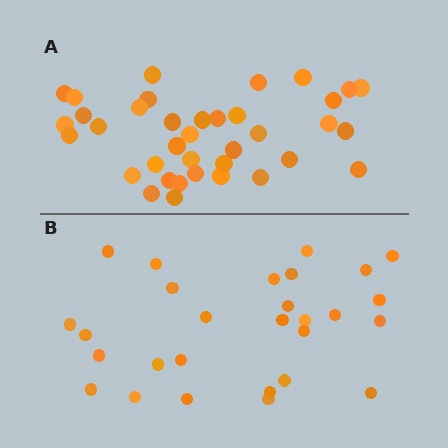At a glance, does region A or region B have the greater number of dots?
Region A (the top region) has more dots.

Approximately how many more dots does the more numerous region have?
Region A has roughly 8 or so more dots than region B.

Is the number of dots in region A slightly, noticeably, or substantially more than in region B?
Region A has noticeably more, but not dramatically so. The ratio is roughly 1.3 to 1.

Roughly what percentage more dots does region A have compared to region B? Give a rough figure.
About 30% more.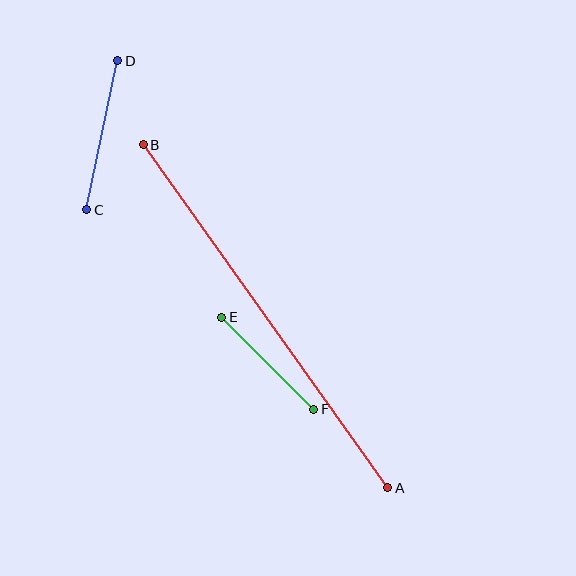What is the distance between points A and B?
The distance is approximately 421 pixels.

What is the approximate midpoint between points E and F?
The midpoint is at approximately (268, 363) pixels.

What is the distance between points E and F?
The distance is approximately 130 pixels.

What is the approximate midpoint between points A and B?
The midpoint is at approximately (266, 316) pixels.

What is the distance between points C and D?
The distance is approximately 152 pixels.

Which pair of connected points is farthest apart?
Points A and B are farthest apart.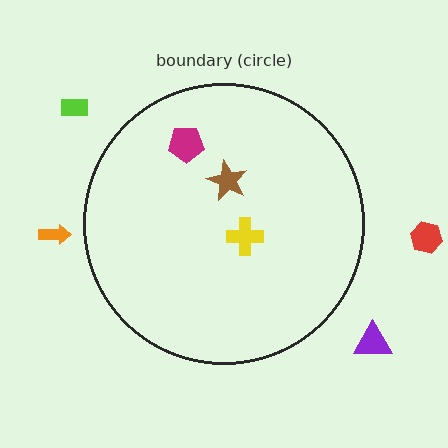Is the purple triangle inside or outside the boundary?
Outside.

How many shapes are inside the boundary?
3 inside, 4 outside.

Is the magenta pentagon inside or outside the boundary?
Inside.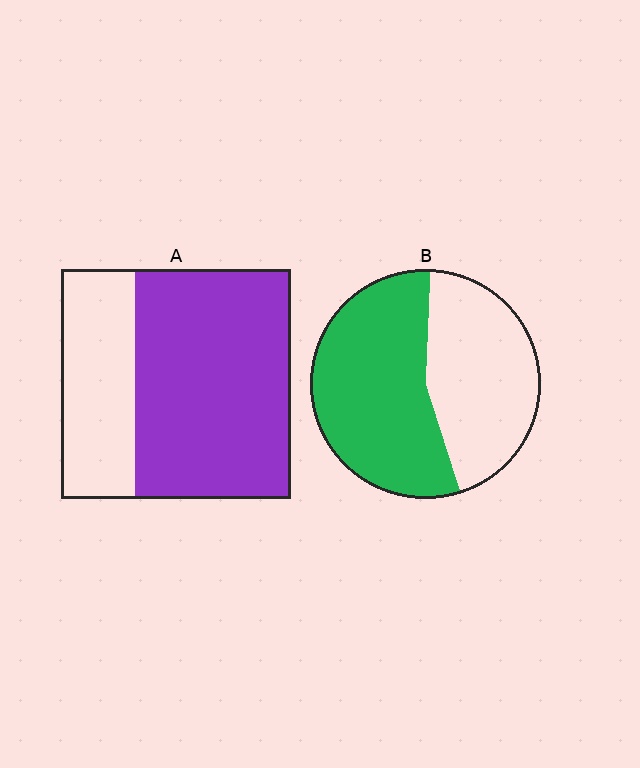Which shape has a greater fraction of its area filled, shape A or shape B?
Shape A.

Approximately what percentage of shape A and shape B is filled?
A is approximately 70% and B is approximately 55%.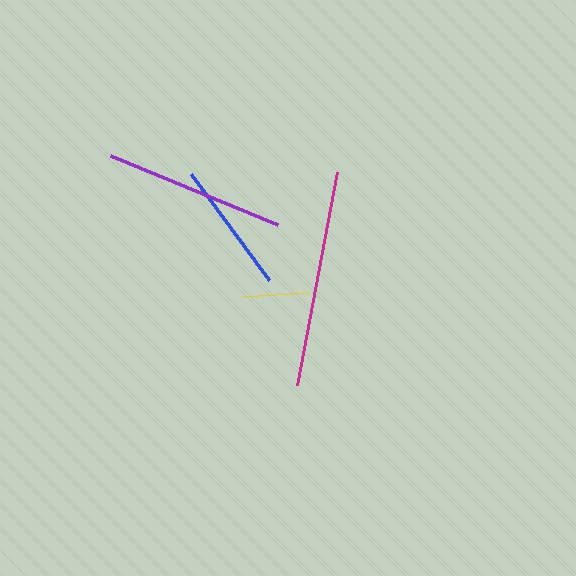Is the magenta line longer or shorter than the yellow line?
The magenta line is longer than the yellow line.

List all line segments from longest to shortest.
From longest to shortest: magenta, purple, blue, yellow.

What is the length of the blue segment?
The blue segment is approximately 131 pixels long.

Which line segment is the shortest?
The yellow line is the shortest at approximately 64 pixels.